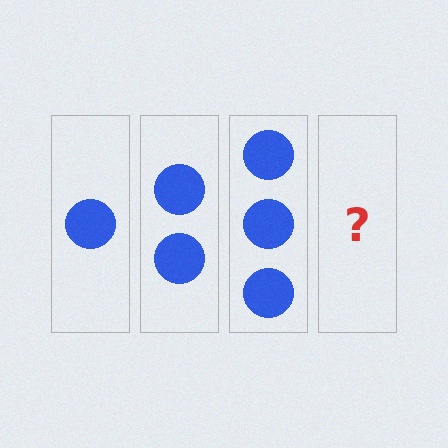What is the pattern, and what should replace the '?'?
The pattern is that each step adds one more circle. The '?' should be 4 circles.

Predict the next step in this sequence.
The next step is 4 circles.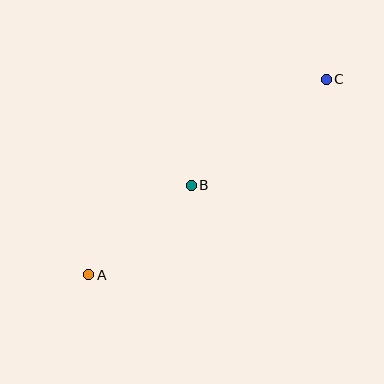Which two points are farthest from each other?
Points A and C are farthest from each other.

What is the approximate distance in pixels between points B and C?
The distance between B and C is approximately 172 pixels.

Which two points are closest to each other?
Points A and B are closest to each other.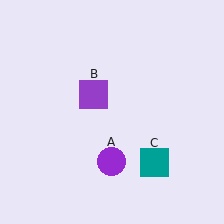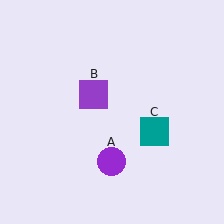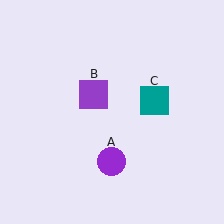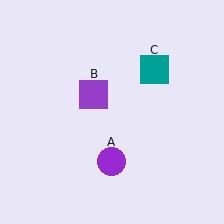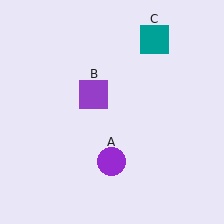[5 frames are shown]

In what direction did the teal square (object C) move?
The teal square (object C) moved up.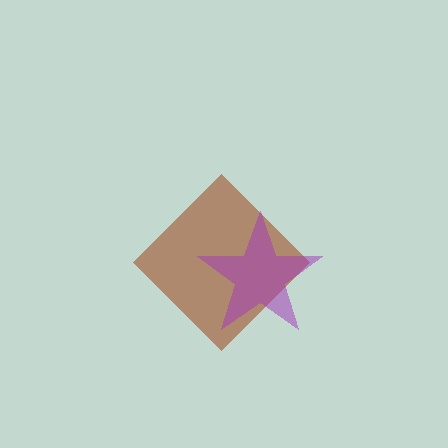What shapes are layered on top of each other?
The layered shapes are: a brown diamond, a purple star.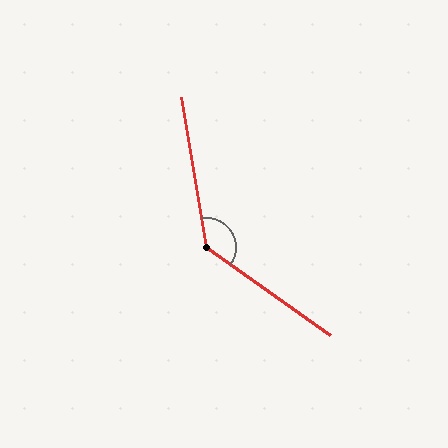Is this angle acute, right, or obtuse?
It is obtuse.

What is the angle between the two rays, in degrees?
Approximately 135 degrees.